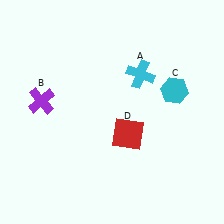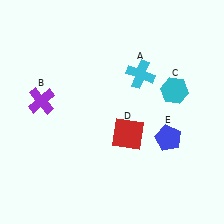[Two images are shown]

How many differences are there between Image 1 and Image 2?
There is 1 difference between the two images.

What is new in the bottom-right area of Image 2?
A blue pentagon (E) was added in the bottom-right area of Image 2.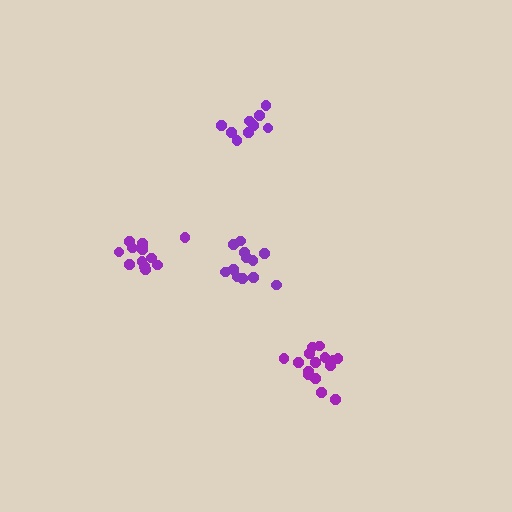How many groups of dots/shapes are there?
There are 4 groups.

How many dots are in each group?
Group 1: 12 dots, Group 2: 15 dots, Group 3: 9 dots, Group 4: 13 dots (49 total).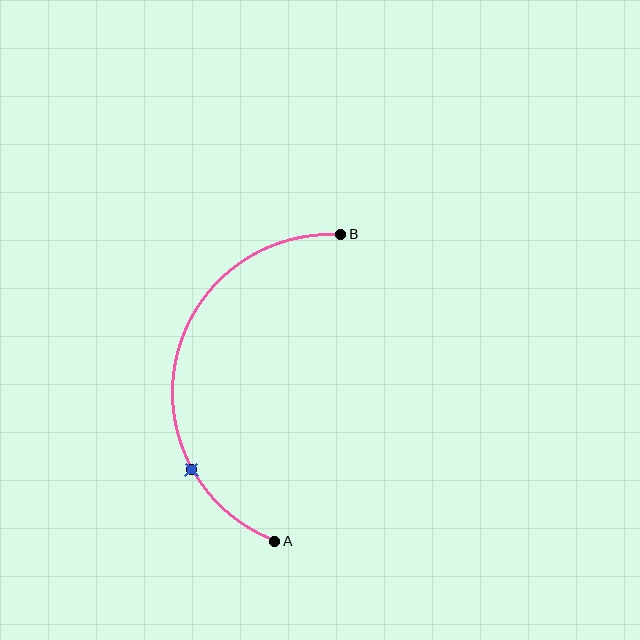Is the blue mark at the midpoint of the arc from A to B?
No. The blue mark lies on the arc but is closer to endpoint A. The arc midpoint would be at the point on the curve equidistant along the arc from both A and B.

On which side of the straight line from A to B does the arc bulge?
The arc bulges to the left of the straight line connecting A and B.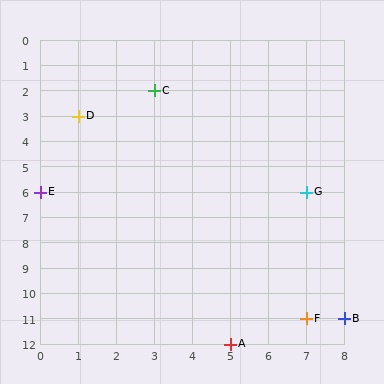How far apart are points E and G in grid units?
Points E and G are 7 columns apart.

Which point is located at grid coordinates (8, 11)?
Point B is at (8, 11).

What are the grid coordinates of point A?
Point A is at grid coordinates (5, 12).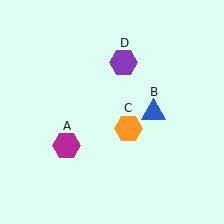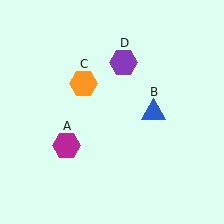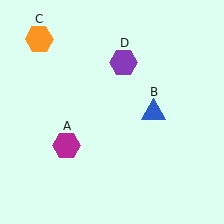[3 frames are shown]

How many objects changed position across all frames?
1 object changed position: orange hexagon (object C).